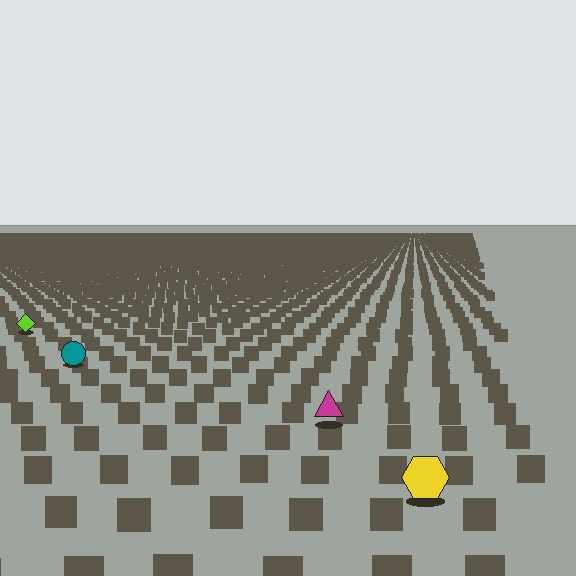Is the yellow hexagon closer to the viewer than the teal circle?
Yes. The yellow hexagon is closer — you can tell from the texture gradient: the ground texture is coarser near it.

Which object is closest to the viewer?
The yellow hexagon is closest. The texture marks near it are larger and more spread out.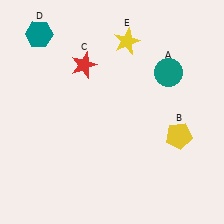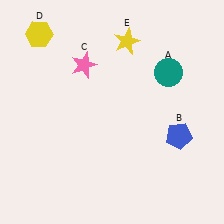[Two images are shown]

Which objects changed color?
B changed from yellow to blue. C changed from red to pink. D changed from teal to yellow.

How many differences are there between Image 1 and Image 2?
There are 3 differences between the two images.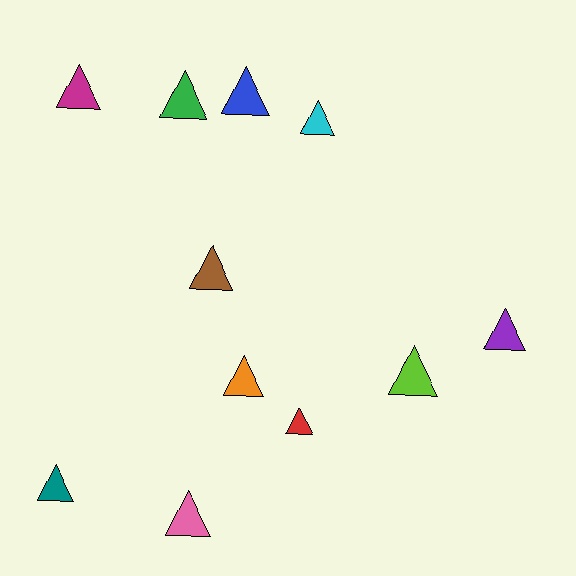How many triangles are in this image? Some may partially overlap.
There are 11 triangles.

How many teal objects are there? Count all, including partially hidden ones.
There is 1 teal object.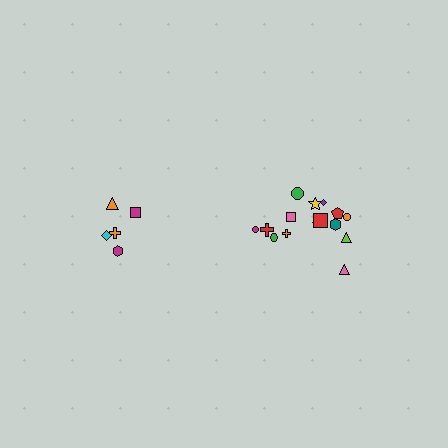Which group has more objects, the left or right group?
The right group.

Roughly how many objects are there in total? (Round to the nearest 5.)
Roughly 20 objects in total.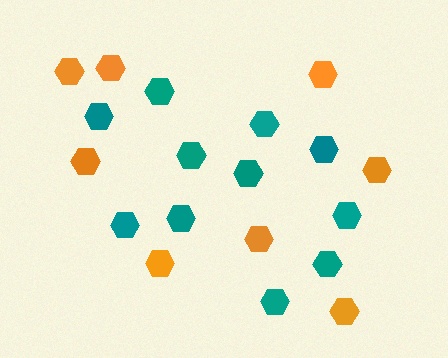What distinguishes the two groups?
There are 2 groups: one group of orange hexagons (8) and one group of teal hexagons (11).